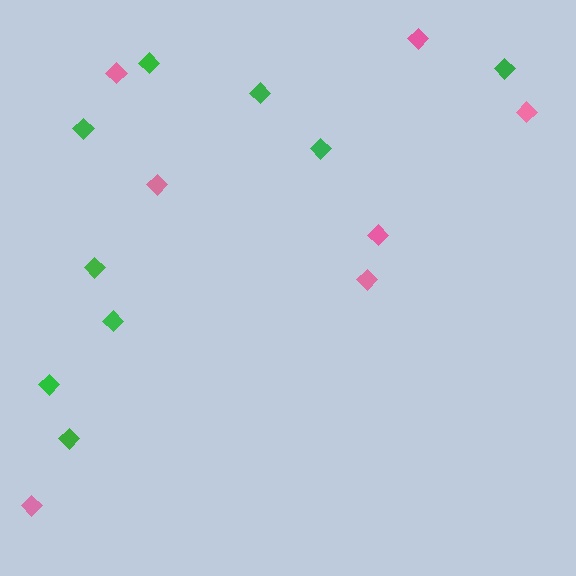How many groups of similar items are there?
There are 2 groups: one group of green diamonds (9) and one group of pink diamonds (7).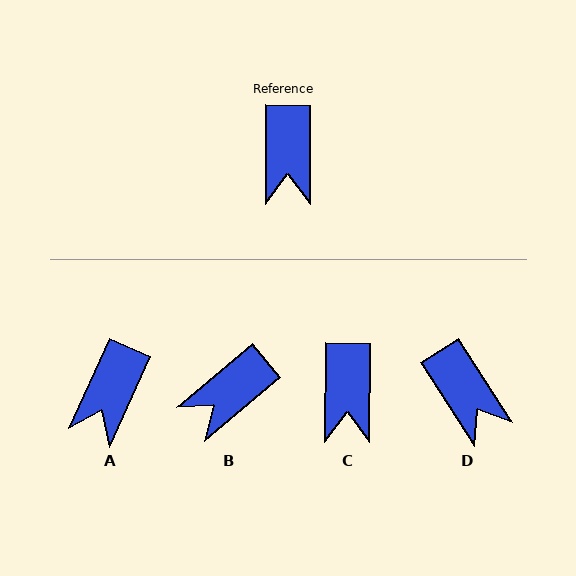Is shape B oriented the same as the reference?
No, it is off by about 50 degrees.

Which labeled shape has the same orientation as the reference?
C.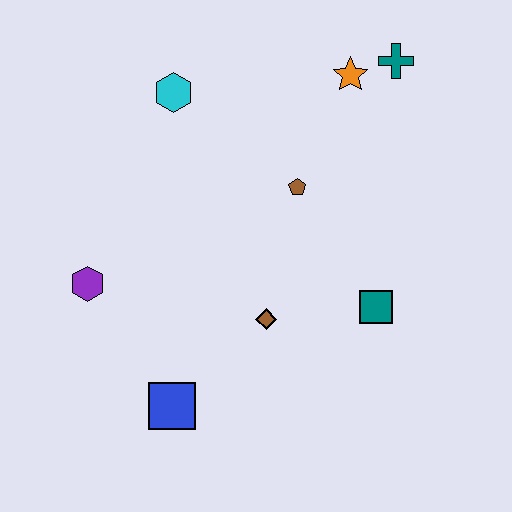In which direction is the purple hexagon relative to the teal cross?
The purple hexagon is to the left of the teal cross.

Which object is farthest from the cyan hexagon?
The blue square is farthest from the cyan hexagon.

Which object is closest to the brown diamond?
The teal square is closest to the brown diamond.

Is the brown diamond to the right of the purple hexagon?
Yes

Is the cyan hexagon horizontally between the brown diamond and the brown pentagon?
No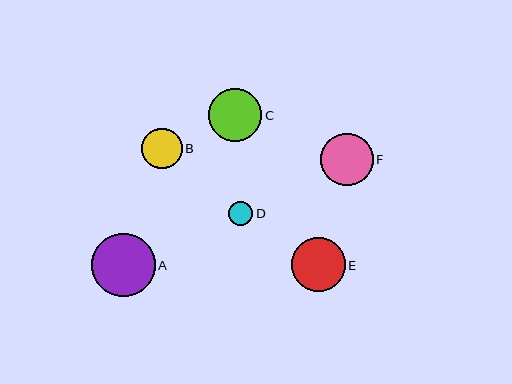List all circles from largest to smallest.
From largest to smallest: A, E, C, F, B, D.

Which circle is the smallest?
Circle D is the smallest with a size of approximately 24 pixels.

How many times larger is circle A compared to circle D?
Circle A is approximately 2.6 times the size of circle D.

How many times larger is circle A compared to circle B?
Circle A is approximately 1.6 times the size of circle B.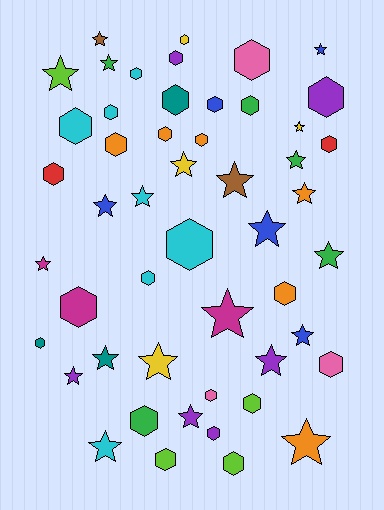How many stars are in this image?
There are 23 stars.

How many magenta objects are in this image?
There are 3 magenta objects.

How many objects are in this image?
There are 50 objects.